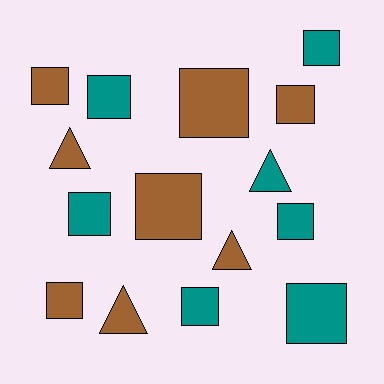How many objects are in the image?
There are 15 objects.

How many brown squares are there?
There are 5 brown squares.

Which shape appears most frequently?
Square, with 11 objects.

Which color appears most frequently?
Brown, with 8 objects.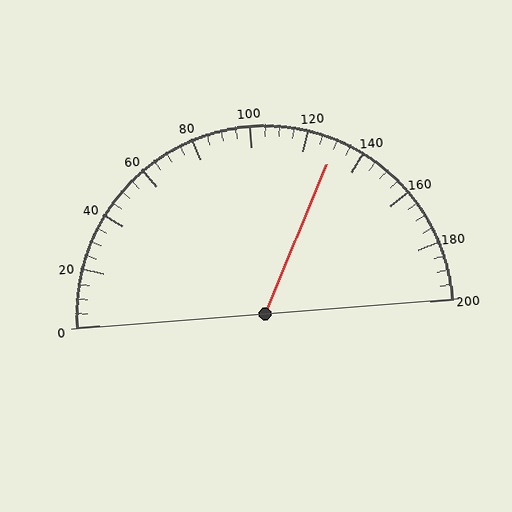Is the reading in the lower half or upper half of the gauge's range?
The reading is in the upper half of the range (0 to 200).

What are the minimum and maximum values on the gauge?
The gauge ranges from 0 to 200.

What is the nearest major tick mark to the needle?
The nearest major tick mark is 120.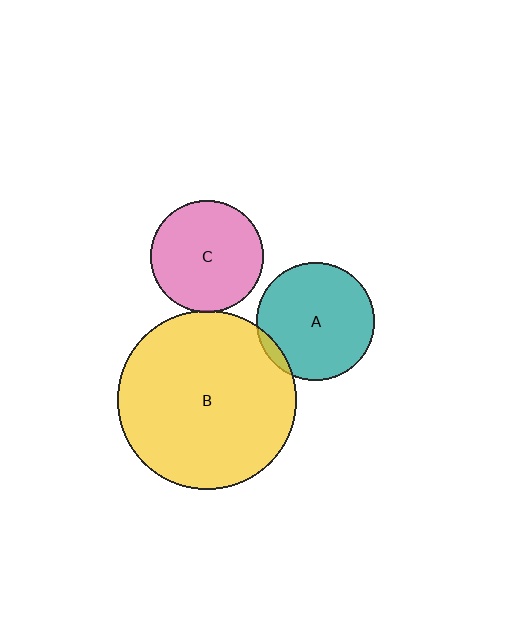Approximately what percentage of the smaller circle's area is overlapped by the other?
Approximately 5%.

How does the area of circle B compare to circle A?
Approximately 2.3 times.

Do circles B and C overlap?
Yes.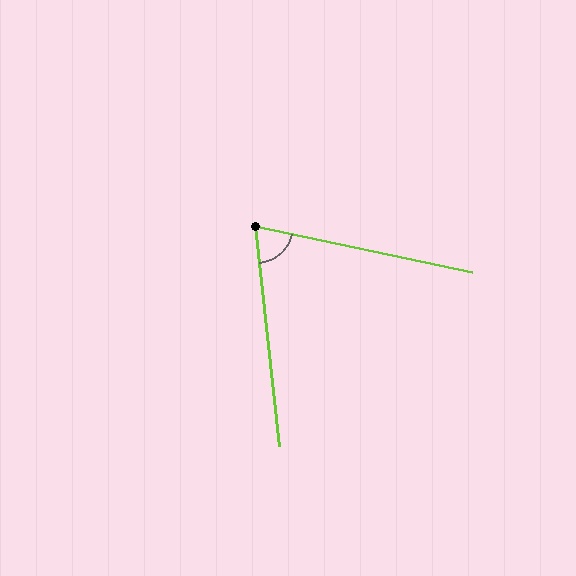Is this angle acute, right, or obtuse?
It is acute.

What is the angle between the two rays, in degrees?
Approximately 72 degrees.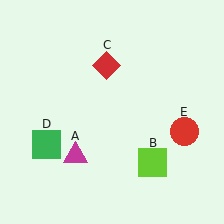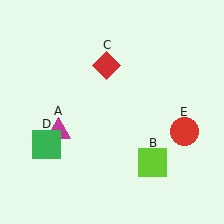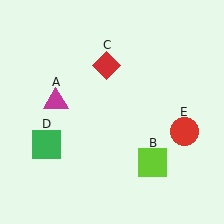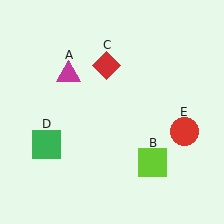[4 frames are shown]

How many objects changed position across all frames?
1 object changed position: magenta triangle (object A).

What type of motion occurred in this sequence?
The magenta triangle (object A) rotated clockwise around the center of the scene.